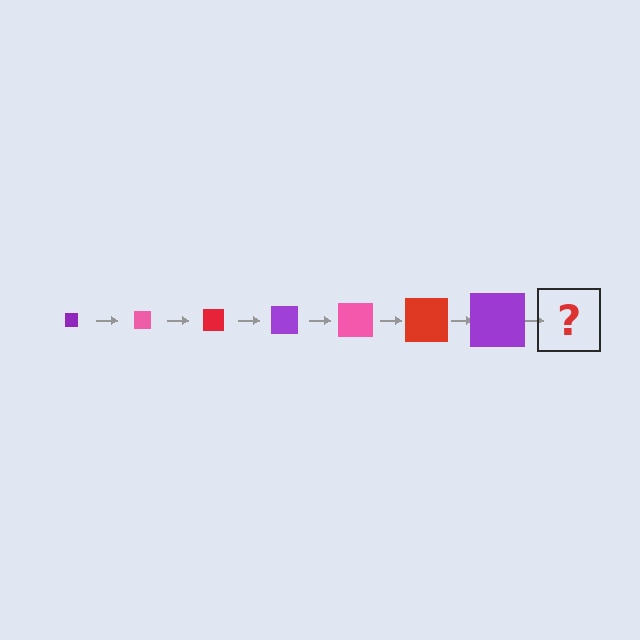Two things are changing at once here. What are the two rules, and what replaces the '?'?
The two rules are that the square grows larger each step and the color cycles through purple, pink, and red. The '?' should be a pink square, larger than the previous one.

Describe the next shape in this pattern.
It should be a pink square, larger than the previous one.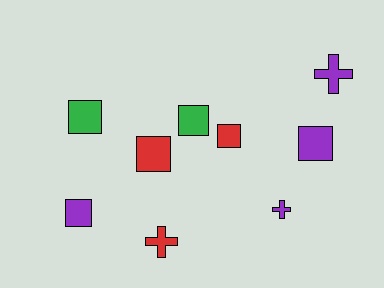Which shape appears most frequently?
Square, with 6 objects.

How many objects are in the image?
There are 9 objects.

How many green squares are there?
There are 2 green squares.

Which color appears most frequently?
Purple, with 4 objects.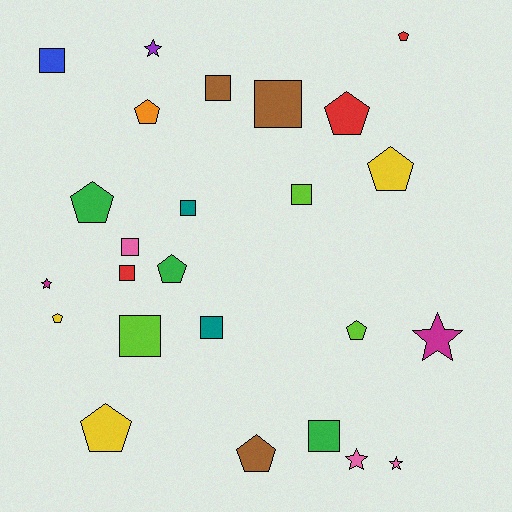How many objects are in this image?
There are 25 objects.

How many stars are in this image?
There are 5 stars.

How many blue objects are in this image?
There is 1 blue object.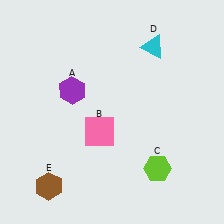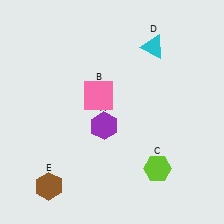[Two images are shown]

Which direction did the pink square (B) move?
The pink square (B) moved up.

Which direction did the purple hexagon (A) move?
The purple hexagon (A) moved down.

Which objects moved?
The objects that moved are: the purple hexagon (A), the pink square (B).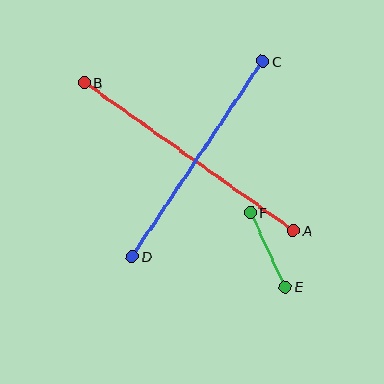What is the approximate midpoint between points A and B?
The midpoint is at approximately (189, 156) pixels.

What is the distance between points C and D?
The distance is approximately 235 pixels.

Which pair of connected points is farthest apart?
Points A and B are farthest apart.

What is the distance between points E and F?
The distance is approximately 82 pixels.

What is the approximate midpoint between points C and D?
The midpoint is at approximately (197, 159) pixels.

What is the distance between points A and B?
The distance is approximately 256 pixels.